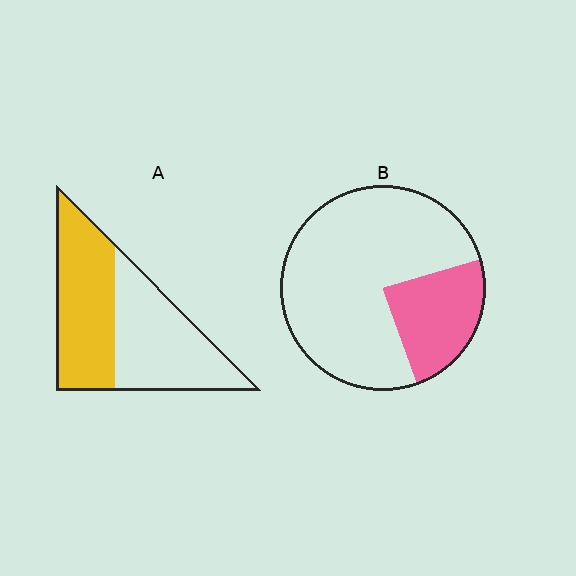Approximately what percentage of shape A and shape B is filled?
A is approximately 50% and B is approximately 25%.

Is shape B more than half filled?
No.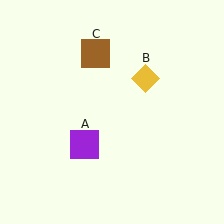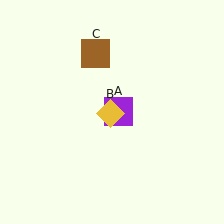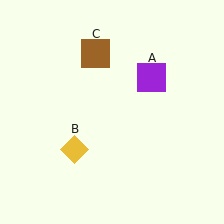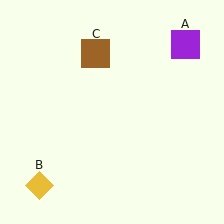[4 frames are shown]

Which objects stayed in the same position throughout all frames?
Brown square (object C) remained stationary.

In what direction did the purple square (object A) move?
The purple square (object A) moved up and to the right.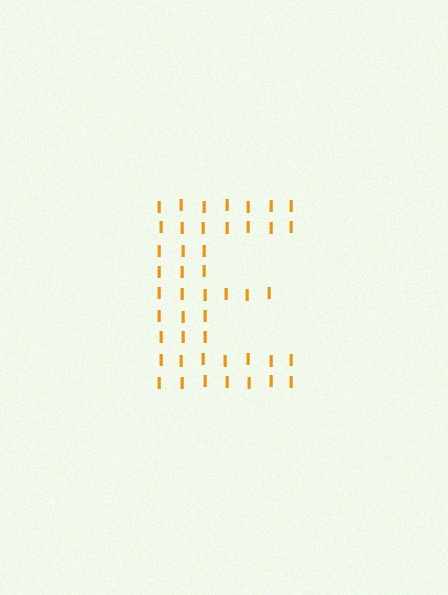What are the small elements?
The small elements are letter I's.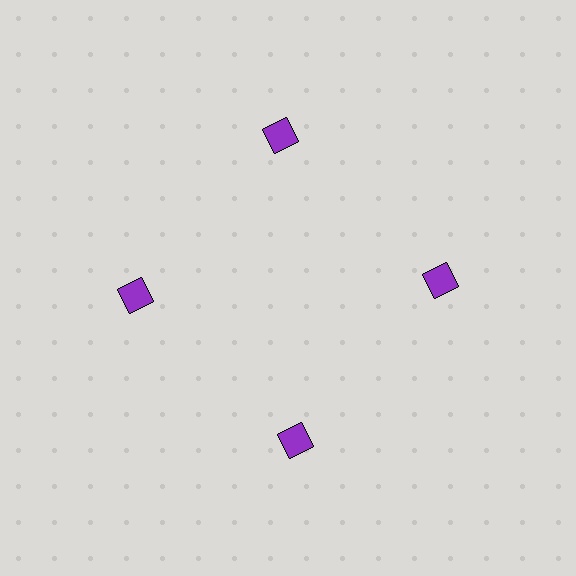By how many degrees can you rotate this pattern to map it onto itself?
The pattern maps onto itself every 90 degrees of rotation.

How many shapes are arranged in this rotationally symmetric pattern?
There are 4 shapes, arranged in 4 groups of 1.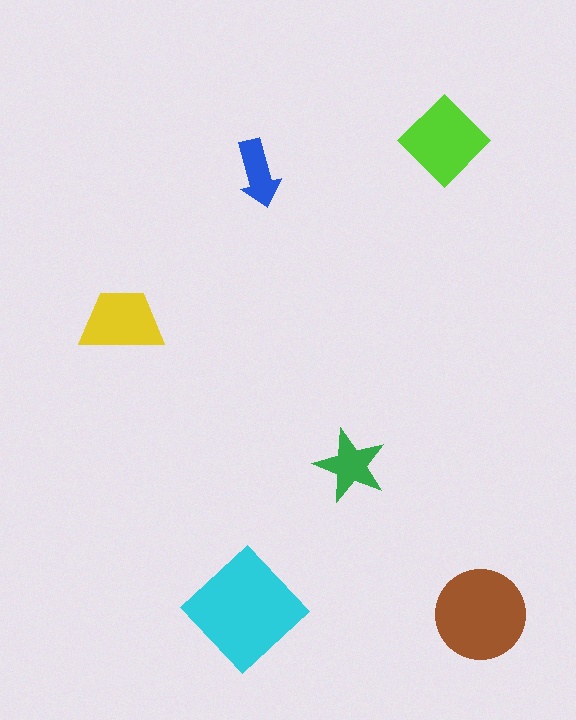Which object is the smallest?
The blue arrow.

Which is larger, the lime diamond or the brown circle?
The brown circle.